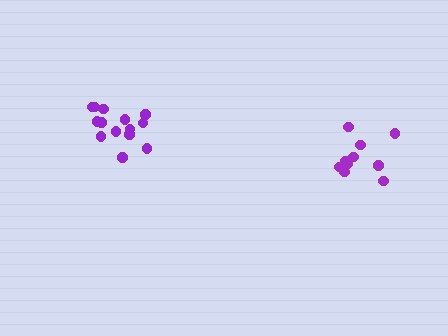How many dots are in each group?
Group 1: 10 dots, Group 2: 14 dots (24 total).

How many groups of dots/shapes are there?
There are 2 groups.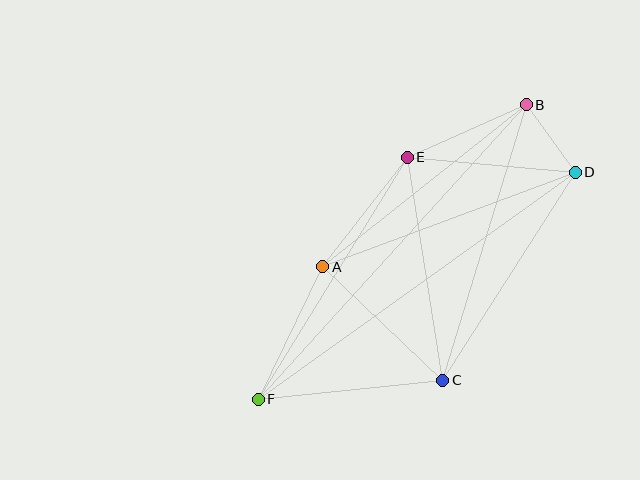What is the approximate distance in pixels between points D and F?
The distance between D and F is approximately 390 pixels.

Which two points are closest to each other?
Points B and D are closest to each other.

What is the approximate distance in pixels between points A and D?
The distance between A and D is approximately 270 pixels.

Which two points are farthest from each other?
Points B and F are farthest from each other.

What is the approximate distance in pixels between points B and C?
The distance between B and C is approximately 288 pixels.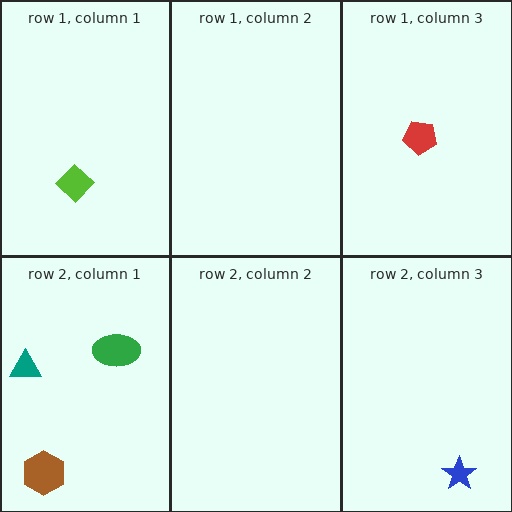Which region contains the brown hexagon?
The row 2, column 1 region.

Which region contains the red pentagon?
The row 1, column 3 region.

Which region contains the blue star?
The row 2, column 3 region.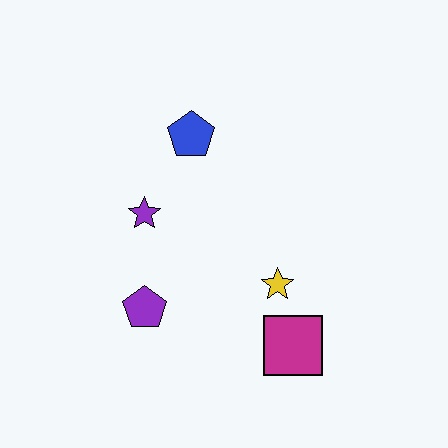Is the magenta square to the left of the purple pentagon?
No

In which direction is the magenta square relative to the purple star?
The magenta square is to the right of the purple star.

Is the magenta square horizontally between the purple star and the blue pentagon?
No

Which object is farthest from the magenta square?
The blue pentagon is farthest from the magenta square.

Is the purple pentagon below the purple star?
Yes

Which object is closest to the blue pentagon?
The purple star is closest to the blue pentagon.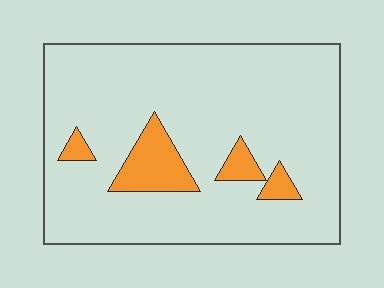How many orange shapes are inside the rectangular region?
4.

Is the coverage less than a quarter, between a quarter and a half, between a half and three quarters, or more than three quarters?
Less than a quarter.